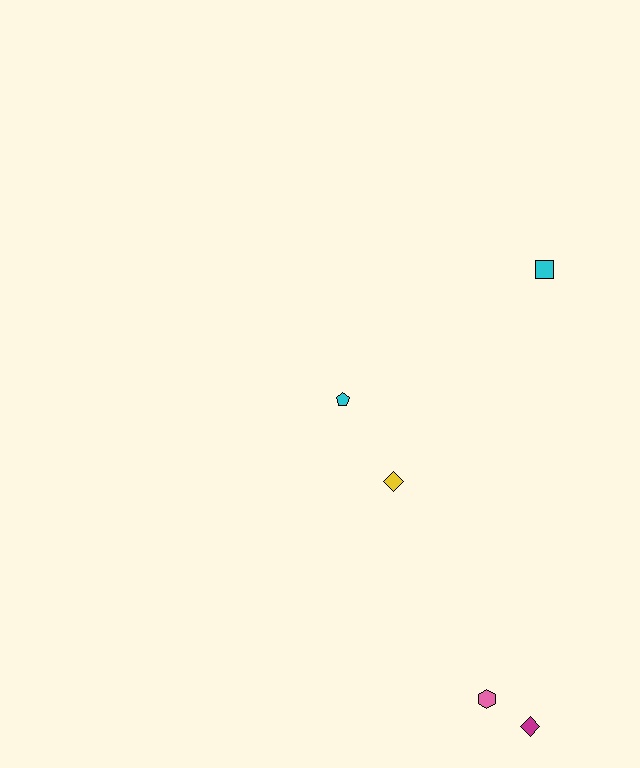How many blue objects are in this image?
There are no blue objects.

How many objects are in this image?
There are 5 objects.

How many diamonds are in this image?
There are 2 diamonds.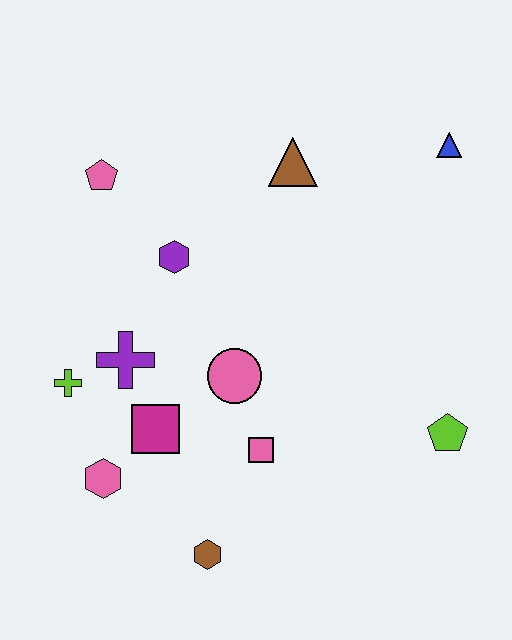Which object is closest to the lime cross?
The purple cross is closest to the lime cross.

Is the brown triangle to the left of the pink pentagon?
No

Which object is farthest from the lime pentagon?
The pink pentagon is farthest from the lime pentagon.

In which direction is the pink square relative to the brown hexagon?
The pink square is above the brown hexagon.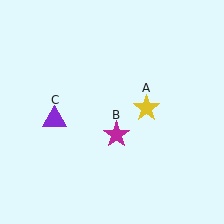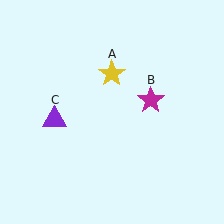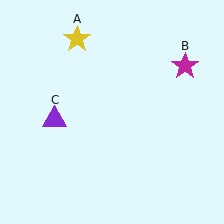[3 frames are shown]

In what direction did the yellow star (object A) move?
The yellow star (object A) moved up and to the left.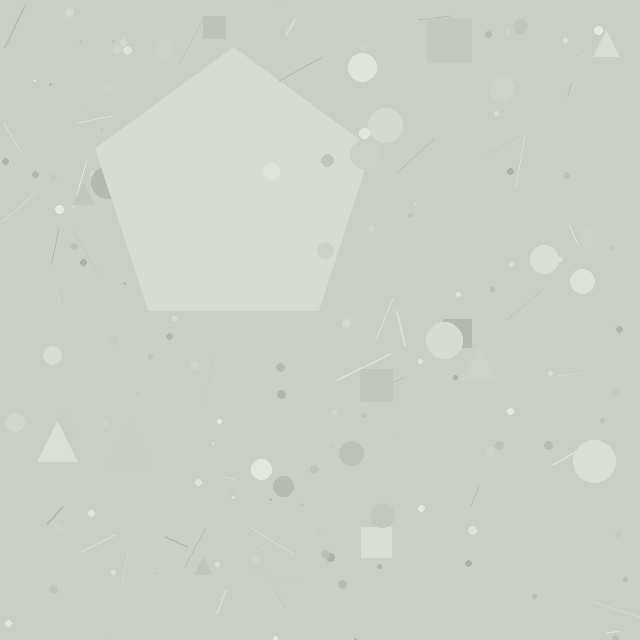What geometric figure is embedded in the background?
A pentagon is embedded in the background.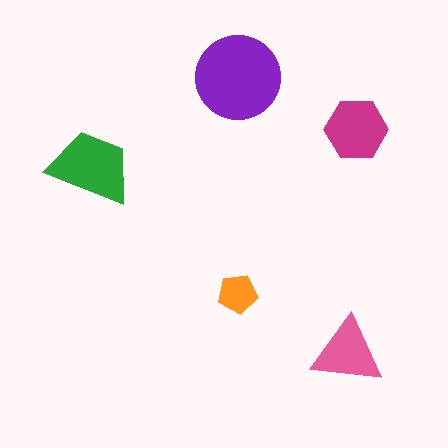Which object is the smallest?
The orange pentagon.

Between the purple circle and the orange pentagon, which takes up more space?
The purple circle.